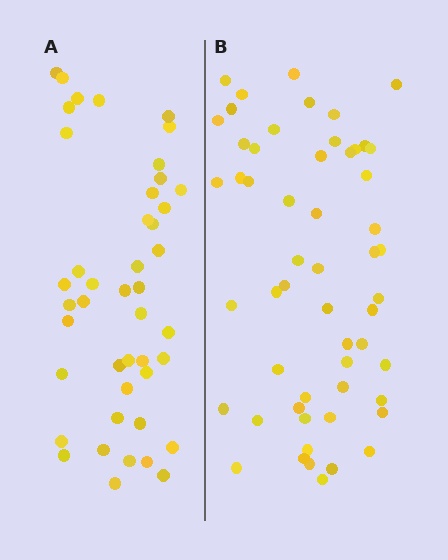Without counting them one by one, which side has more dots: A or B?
Region B (the right region) has more dots.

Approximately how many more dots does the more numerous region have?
Region B has roughly 12 or so more dots than region A.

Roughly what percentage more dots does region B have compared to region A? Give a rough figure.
About 25% more.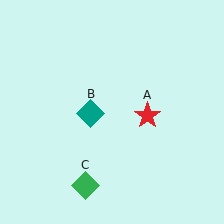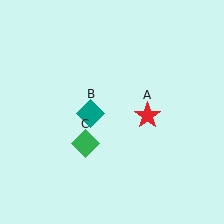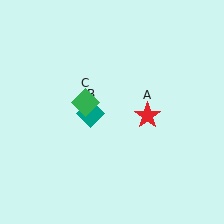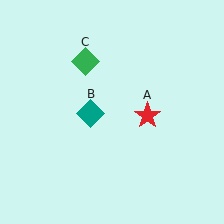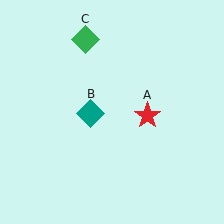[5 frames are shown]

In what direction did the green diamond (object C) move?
The green diamond (object C) moved up.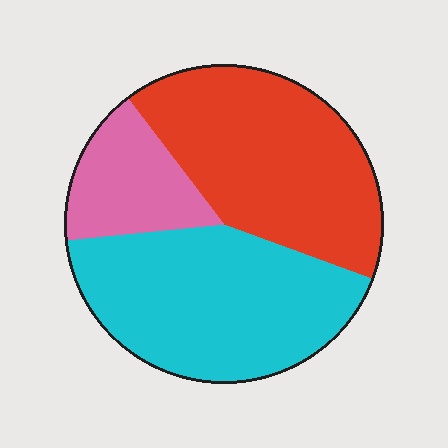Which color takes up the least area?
Pink, at roughly 15%.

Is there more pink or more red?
Red.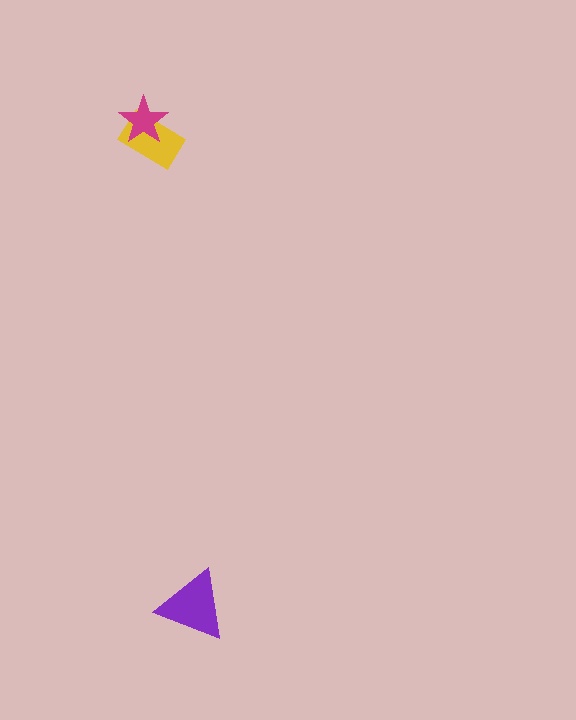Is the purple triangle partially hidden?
No, no other shape covers it.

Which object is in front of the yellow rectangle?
The magenta star is in front of the yellow rectangle.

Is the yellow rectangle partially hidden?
Yes, it is partially covered by another shape.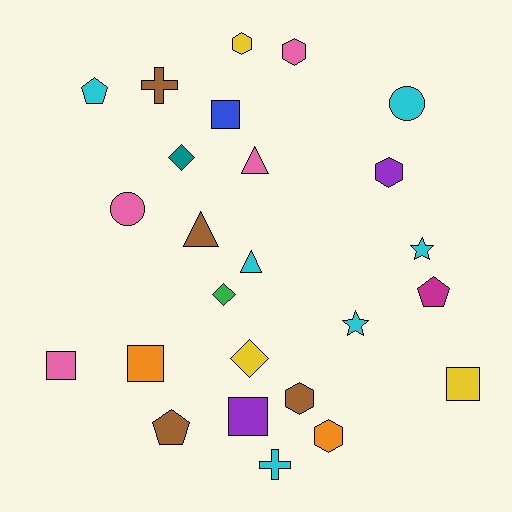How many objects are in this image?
There are 25 objects.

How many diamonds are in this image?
There are 3 diamonds.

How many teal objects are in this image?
There is 1 teal object.